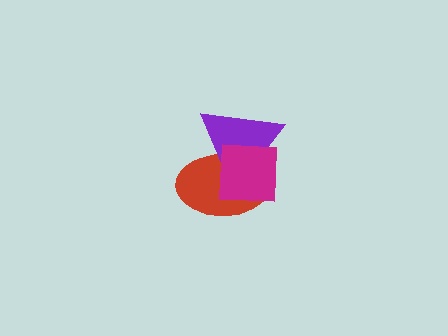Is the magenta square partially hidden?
No, no other shape covers it.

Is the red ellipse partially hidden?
Yes, it is partially covered by another shape.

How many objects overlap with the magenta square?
2 objects overlap with the magenta square.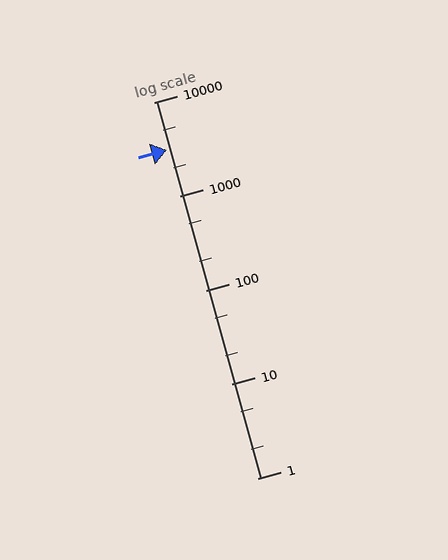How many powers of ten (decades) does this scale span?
The scale spans 4 decades, from 1 to 10000.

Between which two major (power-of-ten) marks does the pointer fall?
The pointer is between 1000 and 10000.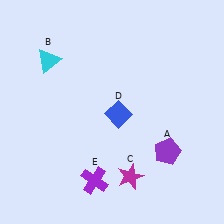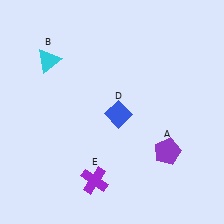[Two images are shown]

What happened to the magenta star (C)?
The magenta star (C) was removed in Image 2. It was in the bottom-right area of Image 1.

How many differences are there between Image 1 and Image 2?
There is 1 difference between the two images.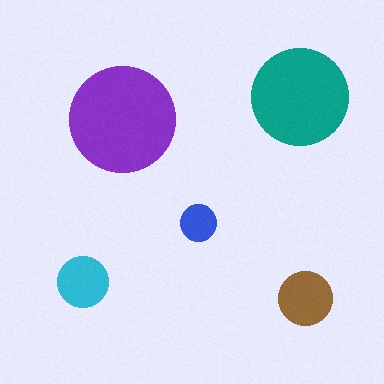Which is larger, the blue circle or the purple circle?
The purple one.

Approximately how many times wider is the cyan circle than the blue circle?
About 1.5 times wider.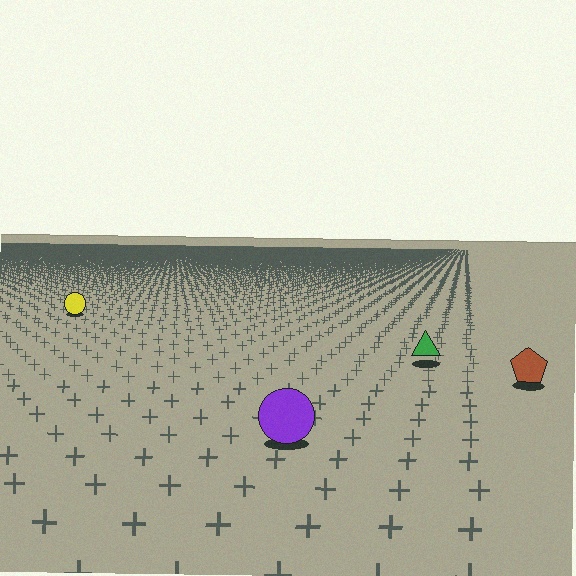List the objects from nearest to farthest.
From nearest to farthest: the purple circle, the brown pentagon, the green triangle, the yellow circle.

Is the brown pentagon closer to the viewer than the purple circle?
No. The purple circle is closer — you can tell from the texture gradient: the ground texture is coarser near it.